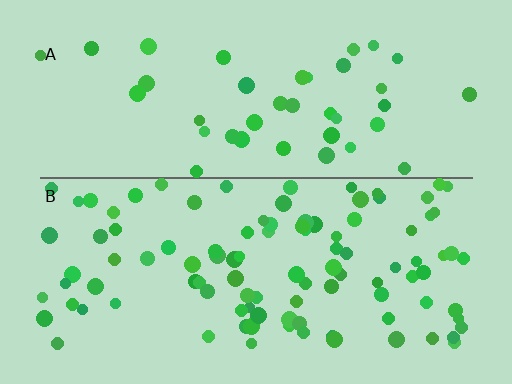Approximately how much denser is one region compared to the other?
Approximately 2.4× — region B over region A.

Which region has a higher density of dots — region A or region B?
B (the bottom).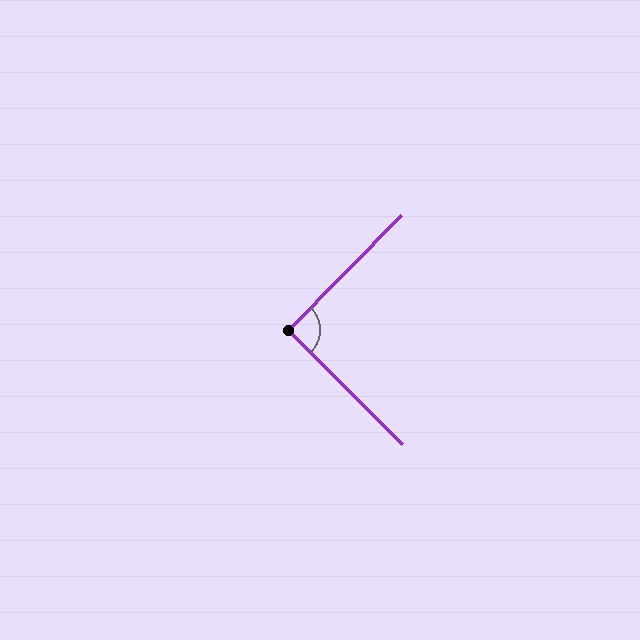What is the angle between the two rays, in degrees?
Approximately 90 degrees.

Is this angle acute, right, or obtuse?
It is approximately a right angle.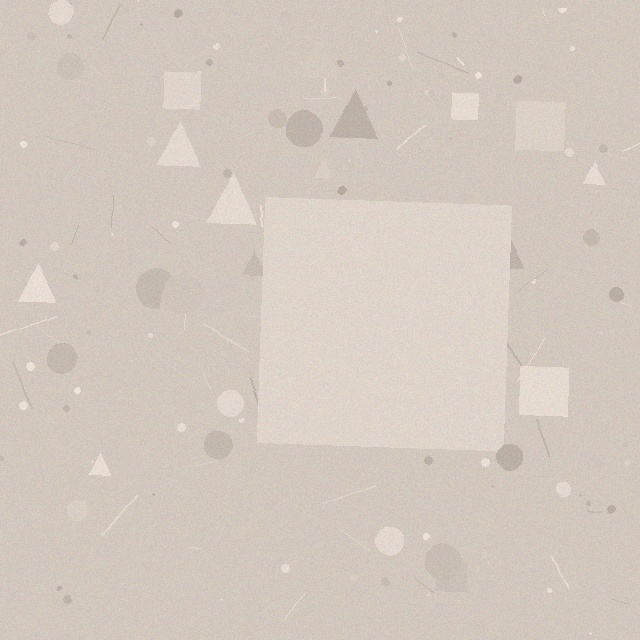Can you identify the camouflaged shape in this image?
The camouflaged shape is a square.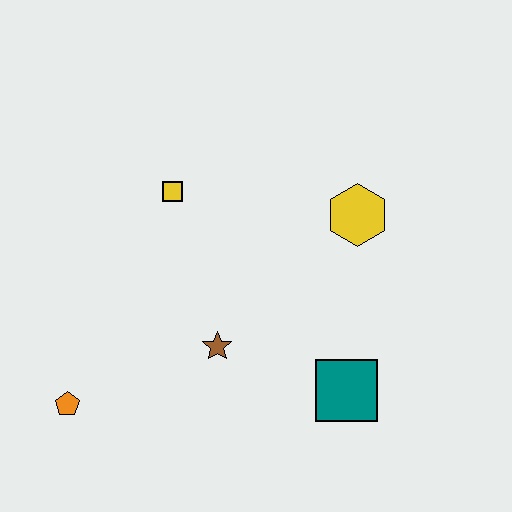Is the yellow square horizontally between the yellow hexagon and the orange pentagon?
Yes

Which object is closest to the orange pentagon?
The brown star is closest to the orange pentagon.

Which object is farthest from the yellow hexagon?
The orange pentagon is farthest from the yellow hexagon.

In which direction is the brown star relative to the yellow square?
The brown star is below the yellow square.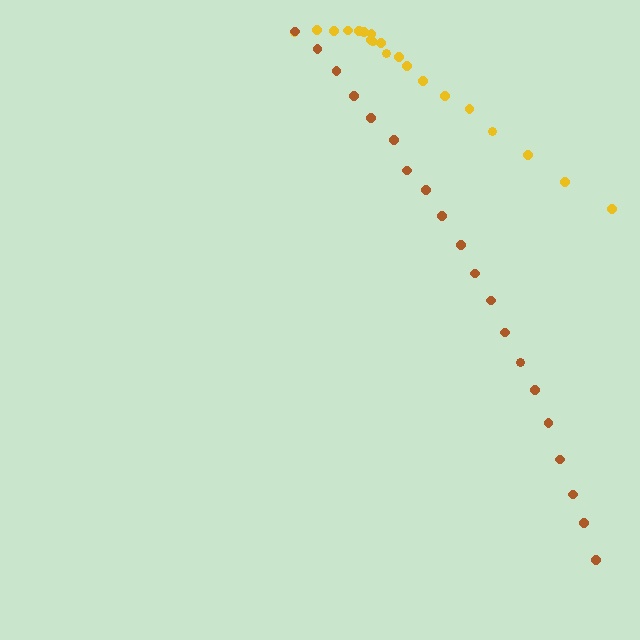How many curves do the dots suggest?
There are 2 distinct paths.